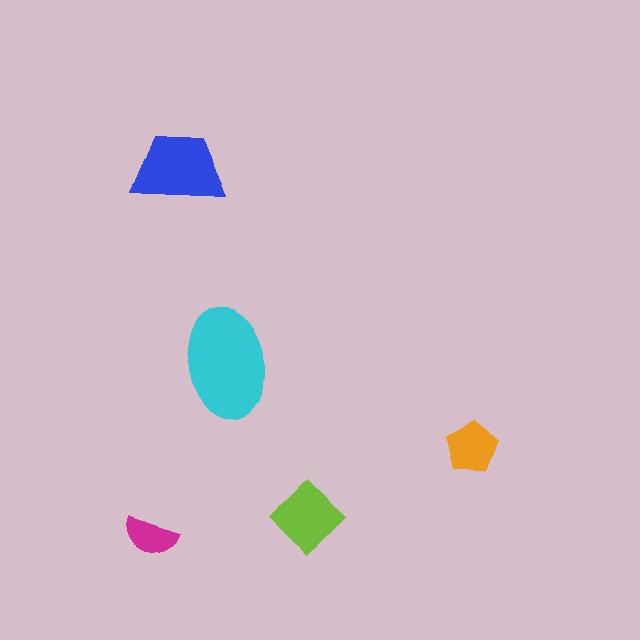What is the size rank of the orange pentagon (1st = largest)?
4th.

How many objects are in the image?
There are 5 objects in the image.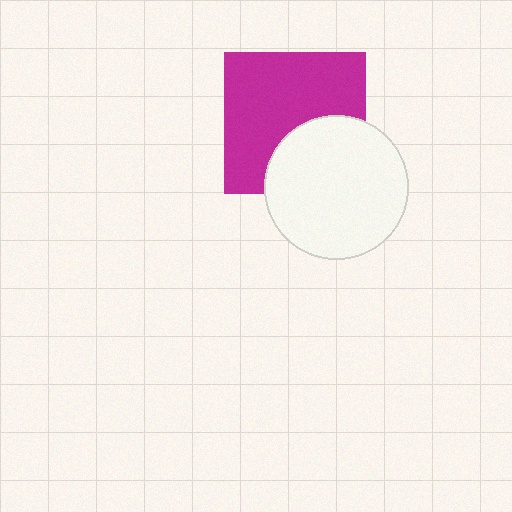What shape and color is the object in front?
The object in front is a white circle.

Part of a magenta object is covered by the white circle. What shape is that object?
It is a square.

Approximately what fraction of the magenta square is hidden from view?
Roughly 34% of the magenta square is hidden behind the white circle.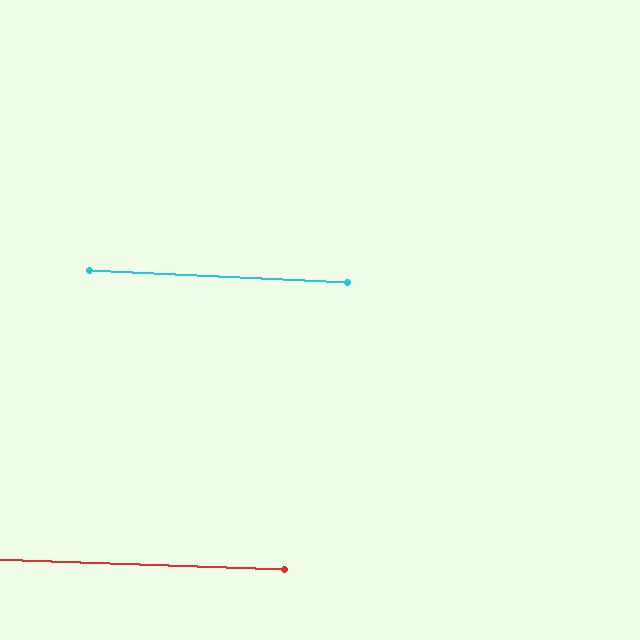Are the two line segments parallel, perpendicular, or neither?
Parallel — their directions differ by only 0.7°.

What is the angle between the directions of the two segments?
Approximately 1 degree.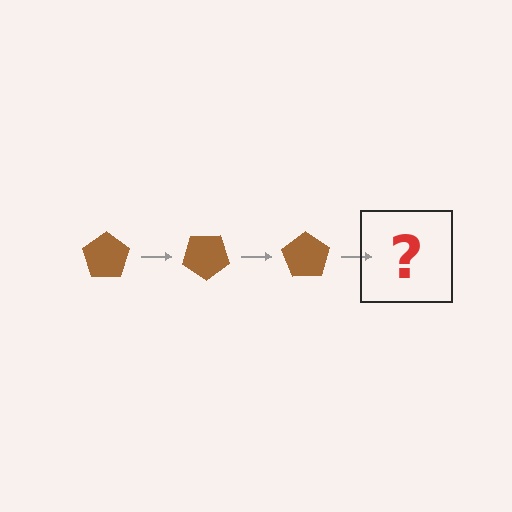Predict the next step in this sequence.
The next step is a brown pentagon rotated 105 degrees.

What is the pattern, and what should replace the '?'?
The pattern is that the pentagon rotates 35 degrees each step. The '?' should be a brown pentagon rotated 105 degrees.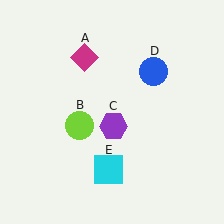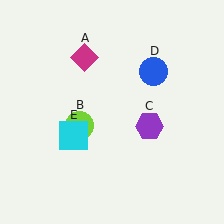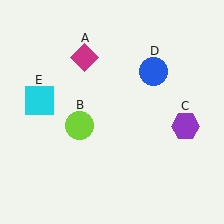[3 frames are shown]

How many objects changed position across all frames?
2 objects changed position: purple hexagon (object C), cyan square (object E).